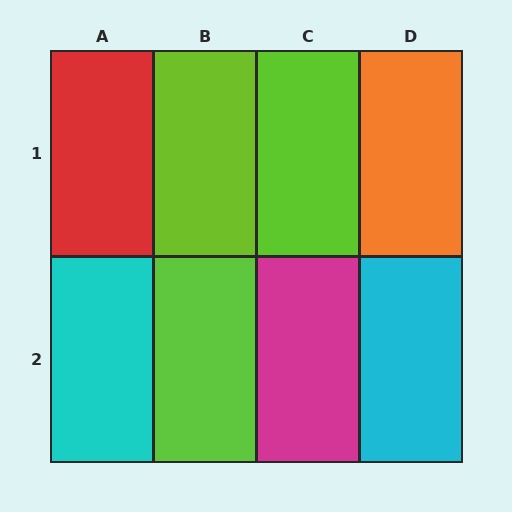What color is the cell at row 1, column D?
Orange.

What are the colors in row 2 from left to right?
Cyan, lime, magenta, cyan.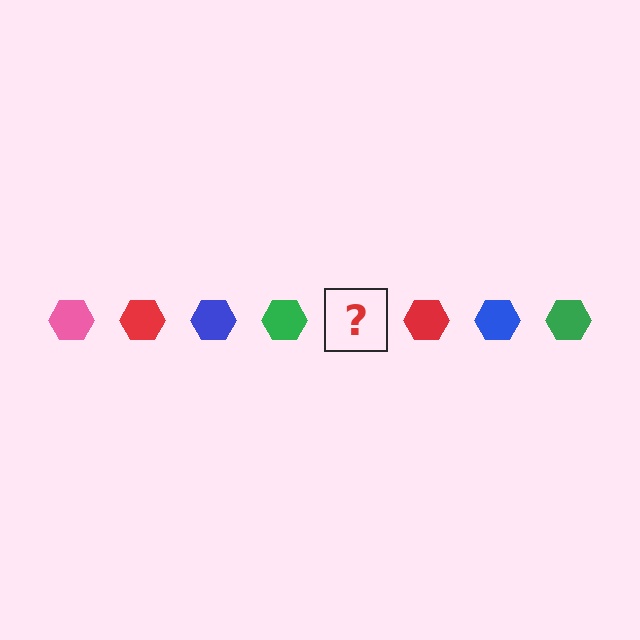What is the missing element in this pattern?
The missing element is a pink hexagon.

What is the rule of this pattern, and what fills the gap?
The rule is that the pattern cycles through pink, red, blue, green hexagons. The gap should be filled with a pink hexagon.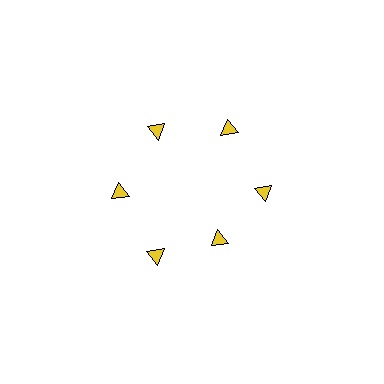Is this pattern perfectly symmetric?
No. The 6 yellow triangles are arranged in a ring, but one element near the 5 o'clock position is pulled inward toward the center, breaking the 6-fold rotational symmetry.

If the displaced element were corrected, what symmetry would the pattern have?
It would have 6-fold rotational symmetry — the pattern would map onto itself every 60 degrees.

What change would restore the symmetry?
The symmetry would be restored by moving it outward, back onto the ring so that all 6 triangles sit at equal angles and equal distance from the center.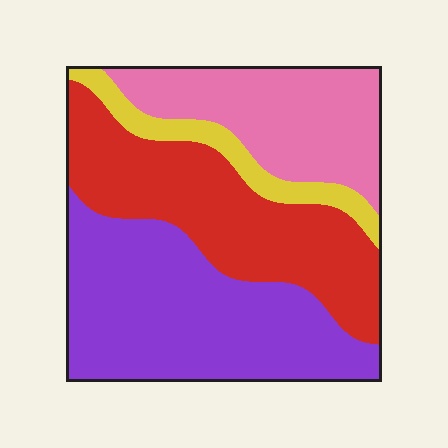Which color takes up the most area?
Purple, at roughly 35%.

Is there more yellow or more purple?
Purple.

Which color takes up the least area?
Yellow, at roughly 10%.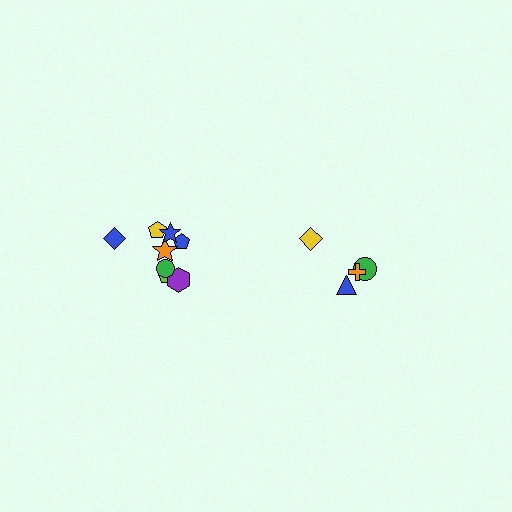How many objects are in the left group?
There are 8 objects.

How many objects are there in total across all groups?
There are 12 objects.